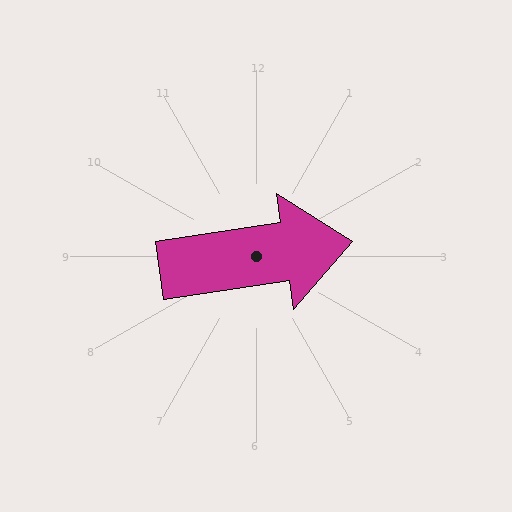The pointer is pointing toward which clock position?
Roughly 3 o'clock.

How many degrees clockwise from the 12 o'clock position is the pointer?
Approximately 82 degrees.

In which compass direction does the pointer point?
East.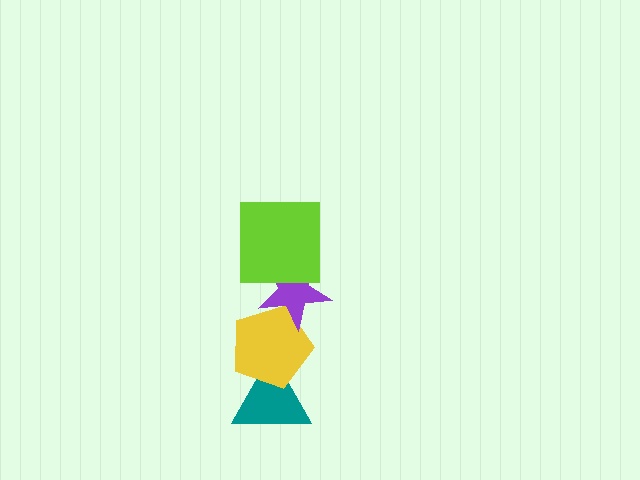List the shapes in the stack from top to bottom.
From top to bottom: the lime square, the purple star, the yellow pentagon, the teal triangle.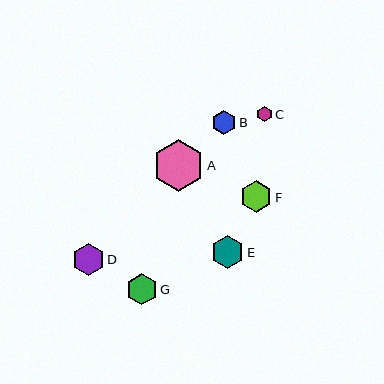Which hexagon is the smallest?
Hexagon C is the smallest with a size of approximately 16 pixels.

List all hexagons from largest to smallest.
From largest to smallest: A, E, D, F, G, B, C.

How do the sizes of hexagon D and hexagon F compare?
Hexagon D and hexagon F are approximately the same size.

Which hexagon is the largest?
Hexagon A is the largest with a size of approximately 52 pixels.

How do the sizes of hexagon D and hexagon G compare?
Hexagon D and hexagon G are approximately the same size.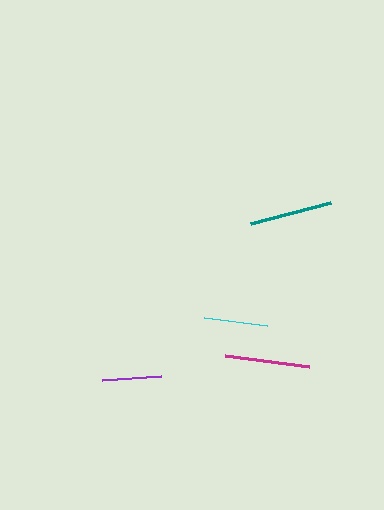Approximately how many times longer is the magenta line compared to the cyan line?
The magenta line is approximately 1.3 times the length of the cyan line.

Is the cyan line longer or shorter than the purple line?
The cyan line is longer than the purple line.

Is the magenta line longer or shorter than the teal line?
The magenta line is longer than the teal line.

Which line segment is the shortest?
The purple line is the shortest at approximately 60 pixels.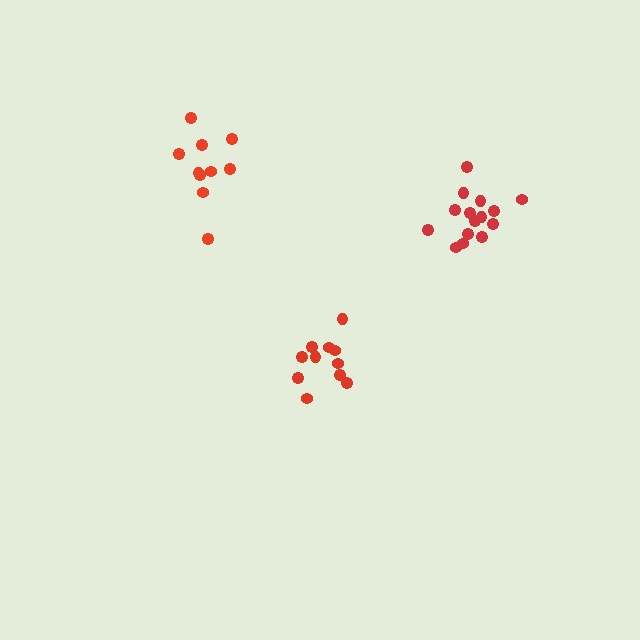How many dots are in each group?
Group 1: 10 dots, Group 2: 11 dots, Group 3: 15 dots (36 total).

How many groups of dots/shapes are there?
There are 3 groups.